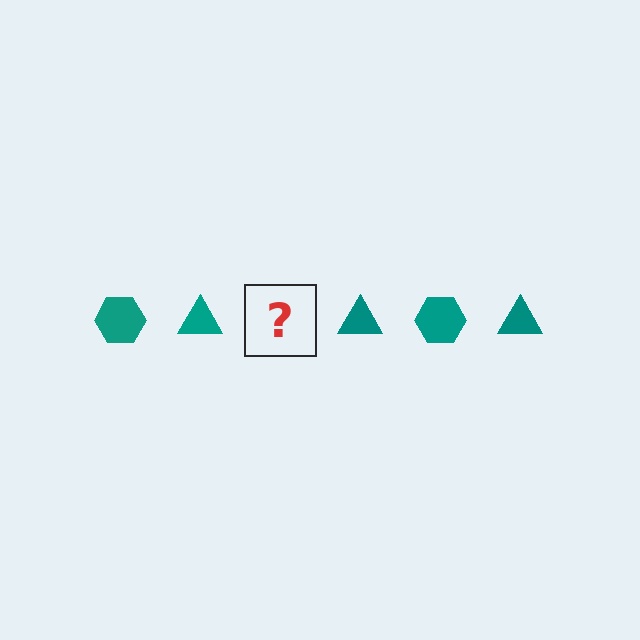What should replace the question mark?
The question mark should be replaced with a teal hexagon.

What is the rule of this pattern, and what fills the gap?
The rule is that the pattern cycles through hexagon, triangle shapes in teal. The gap should be filled with a teal hexagon.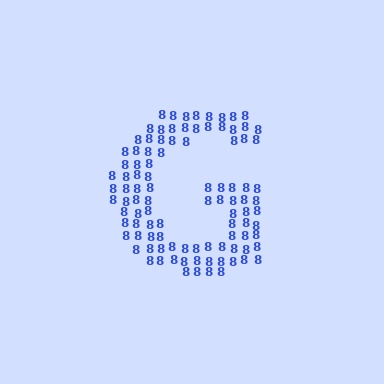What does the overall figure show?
The overall figure shows the letter G.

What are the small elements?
The small elements are digit 8's.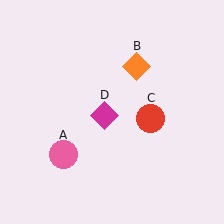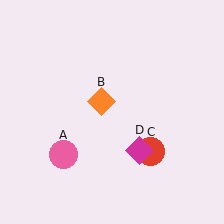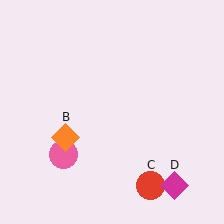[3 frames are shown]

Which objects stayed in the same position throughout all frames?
Pink circle (object A) remained stationary.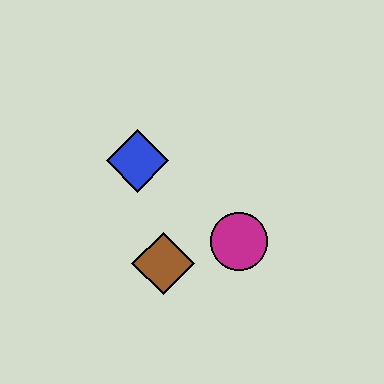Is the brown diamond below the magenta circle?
Yes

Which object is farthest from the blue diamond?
The magenta circle is farthest from the blue diamond.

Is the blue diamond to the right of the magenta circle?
No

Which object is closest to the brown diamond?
The magenta circle is closest to the brown diamond.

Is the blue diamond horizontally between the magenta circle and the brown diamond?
No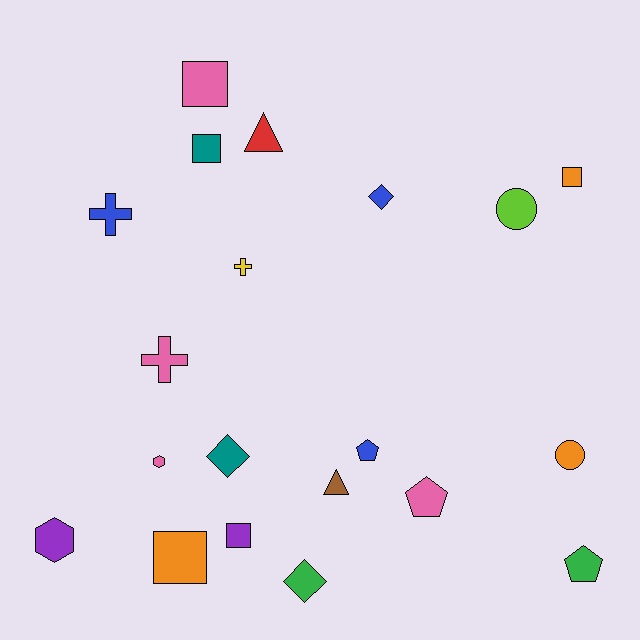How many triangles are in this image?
There are 2 triangles.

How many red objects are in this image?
There is 1 red object.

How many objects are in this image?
There are 20 objects.